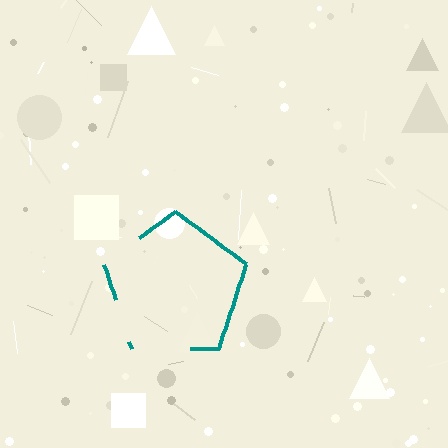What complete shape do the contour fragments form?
The contour fragments form a pentagon.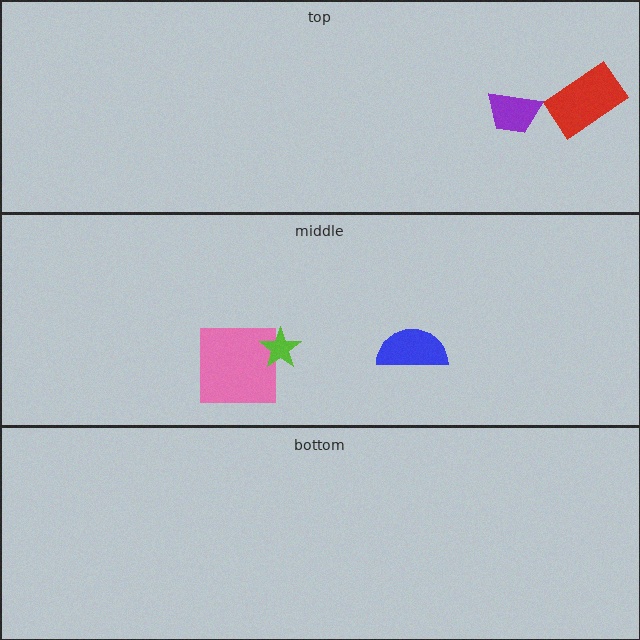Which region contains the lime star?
The middle region.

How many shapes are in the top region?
2.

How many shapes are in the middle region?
3.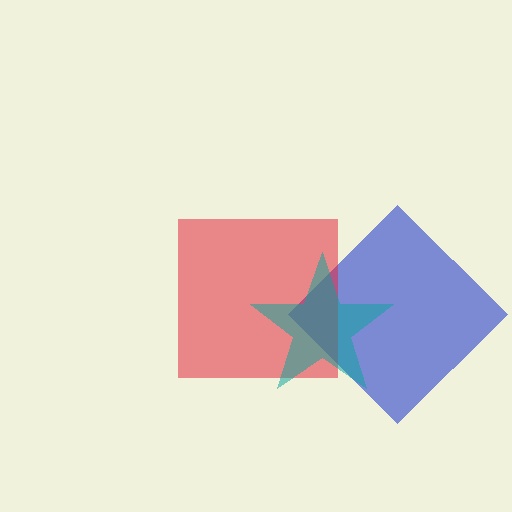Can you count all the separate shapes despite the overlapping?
Yes, there are 3 separate shapes.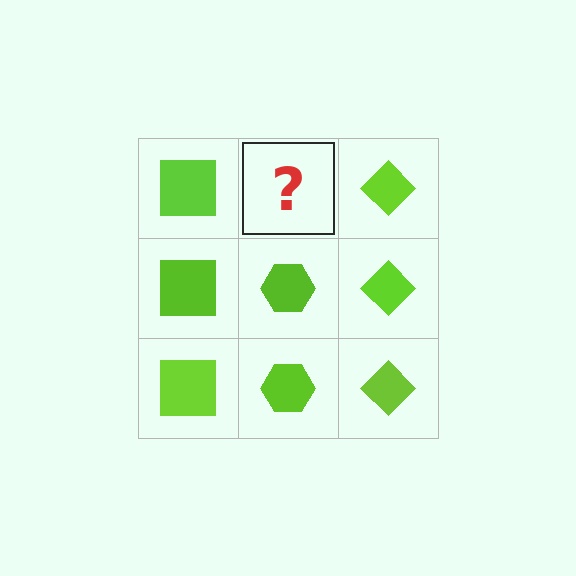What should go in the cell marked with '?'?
The missing cell should contain a lime hexagon.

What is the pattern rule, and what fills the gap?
The rule is that each column has a consistent shape. The gap should be filled with a lime hexagon.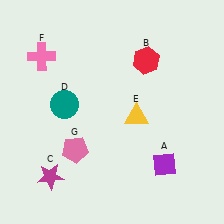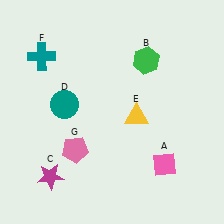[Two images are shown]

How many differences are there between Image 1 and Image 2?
There are 3 differences between the two images.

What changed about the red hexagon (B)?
In Image 1, B is red. In Image 2, it changed to green.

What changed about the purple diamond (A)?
In Image 1, A is purple. In Image 2, it changed to pink.